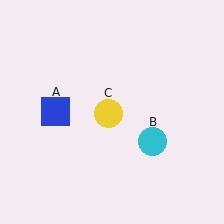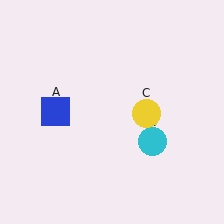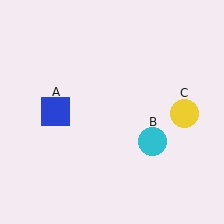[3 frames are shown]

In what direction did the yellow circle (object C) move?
The yellow circle (object C) moved right.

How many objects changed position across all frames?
1 object changed position: yellow circle (object C).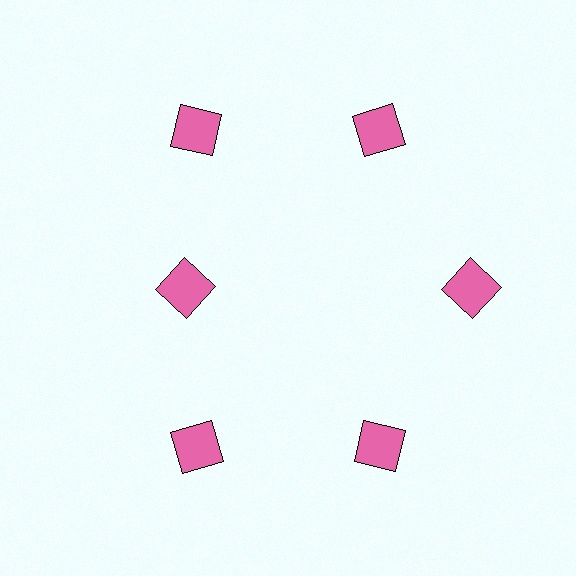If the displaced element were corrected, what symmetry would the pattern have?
It would have 6-fold rotational symmetry — the pattern would map onto itself every 60 degrees.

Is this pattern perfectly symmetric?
No. The 6 pink squares are arranged in a ring, but one element near the 9 o'clock position is pulled inward toward the center, breaking the 6-fold rotational symmetry.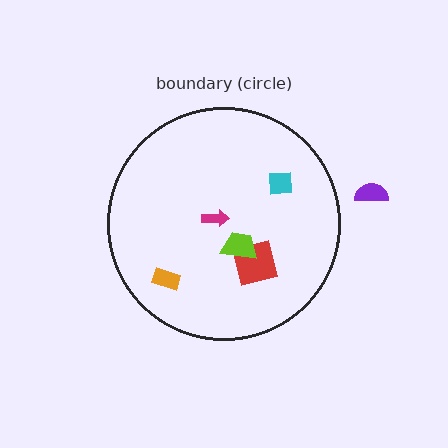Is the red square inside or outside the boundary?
Inside.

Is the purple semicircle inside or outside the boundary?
Outside.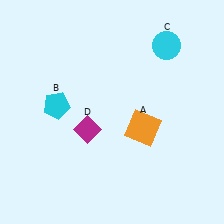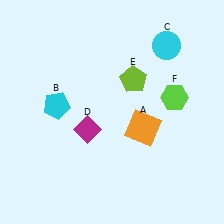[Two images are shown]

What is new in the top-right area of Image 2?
A lime pentagon (E) was added in the top-right area of Image 2.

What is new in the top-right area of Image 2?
A lime hexagon (F) was added in the top-right area of Image 2.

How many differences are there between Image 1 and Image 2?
There are 2 differences between the two images.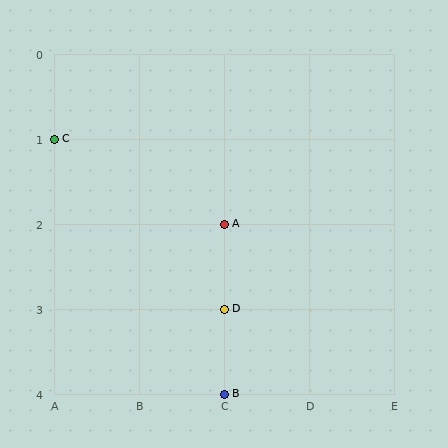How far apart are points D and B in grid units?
Points D and B are 1 row apart.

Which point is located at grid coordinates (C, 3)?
Point D is at (C, 3).